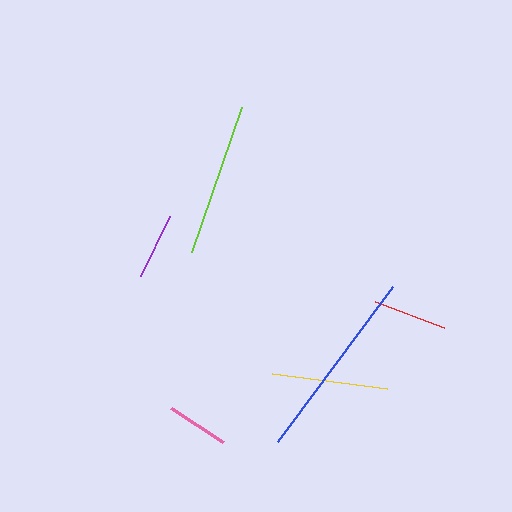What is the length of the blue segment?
The blue segment is approximately 194 pixels long.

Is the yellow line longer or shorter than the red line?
The yellow line is longer than the red line.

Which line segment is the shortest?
The pink line is the shortest at approximately 62 pixels.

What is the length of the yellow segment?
The yellow segment is approximately 116 pixels long.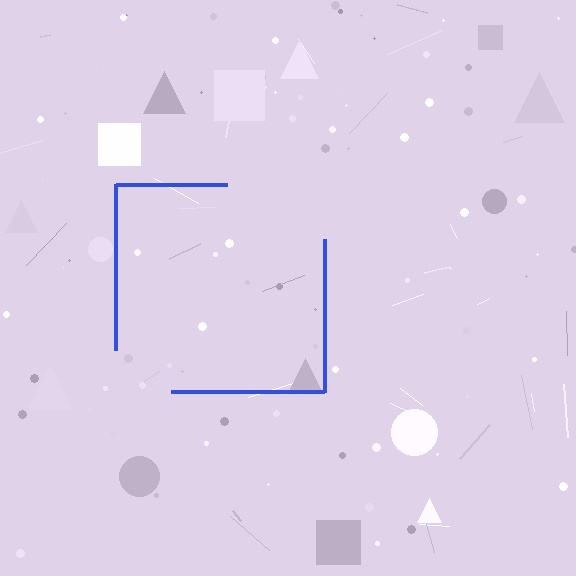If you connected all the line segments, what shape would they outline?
They would outline a square.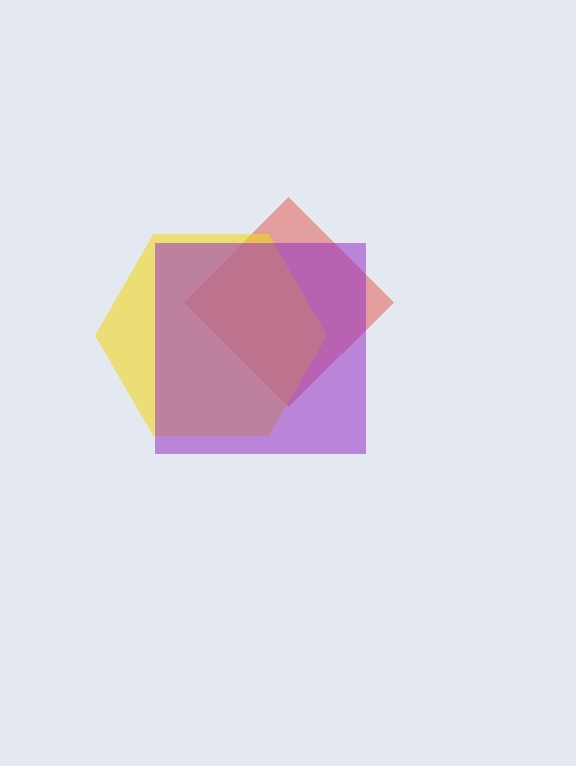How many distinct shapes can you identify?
There are 3 distinct shapes: a red diamond, a yellow hexagon, a purple square.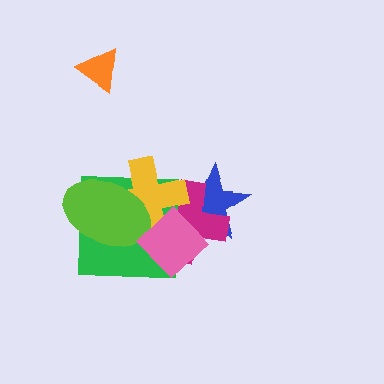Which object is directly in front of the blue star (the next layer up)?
The magenta cross is directly in front of the blue star.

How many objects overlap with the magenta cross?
4 objects overlap with the magenta cross.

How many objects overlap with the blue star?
3 objects overlap with the blue star.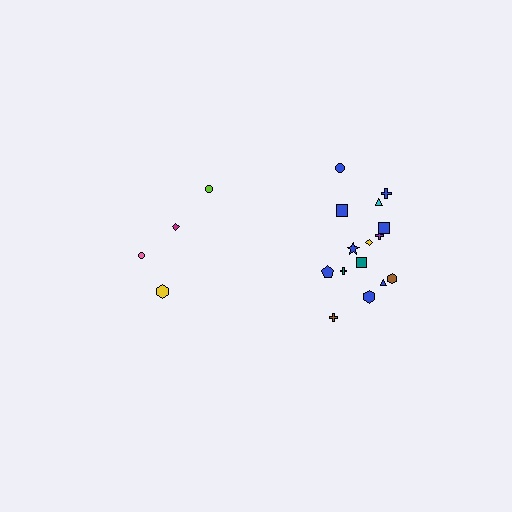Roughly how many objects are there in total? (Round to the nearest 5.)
Roughly 20 objects in total.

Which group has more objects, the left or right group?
The right group.